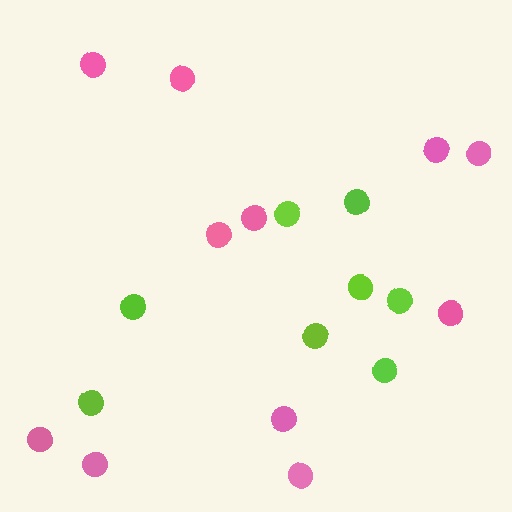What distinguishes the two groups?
There are 2 groups: one group of lime circles (8) and one group of pink circles (11).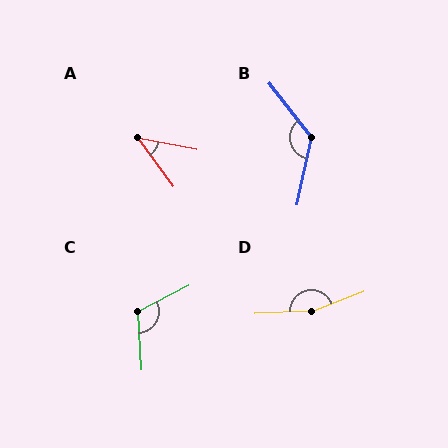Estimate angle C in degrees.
Approximately 114 degrees.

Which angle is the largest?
D, at approximately 160 degrees.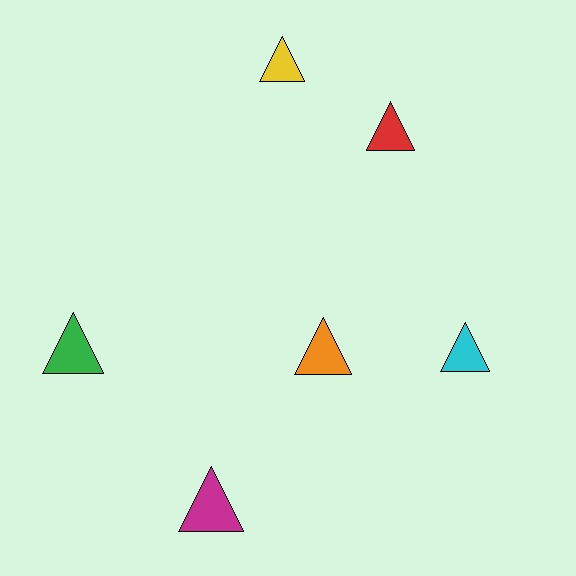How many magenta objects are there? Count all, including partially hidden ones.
There is 1 magenta object.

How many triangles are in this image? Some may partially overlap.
There are 6 triangles.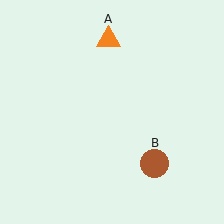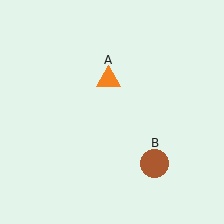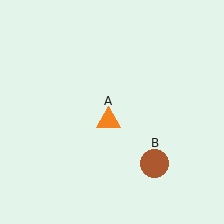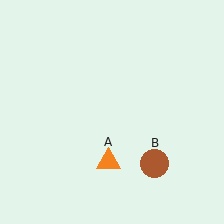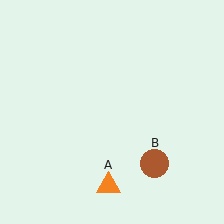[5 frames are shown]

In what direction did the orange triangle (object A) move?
The orange triangle (object A) moved down.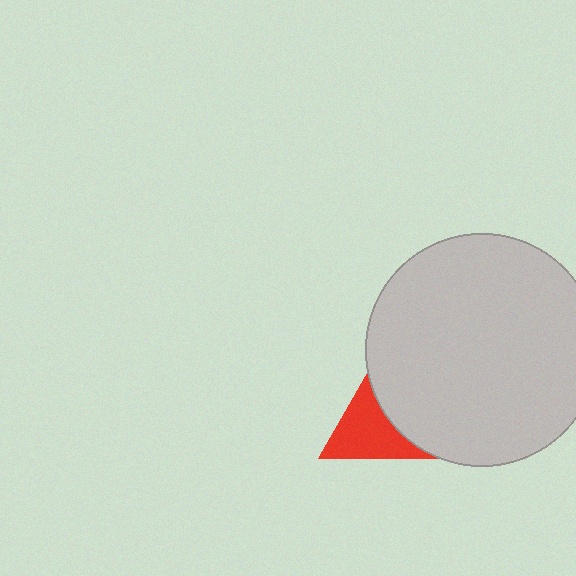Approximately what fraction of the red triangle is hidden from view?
Roughly 46% of the red triangle is hidden behind the light gray circle.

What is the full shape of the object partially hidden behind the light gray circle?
The partially hidden object is a red triangle.